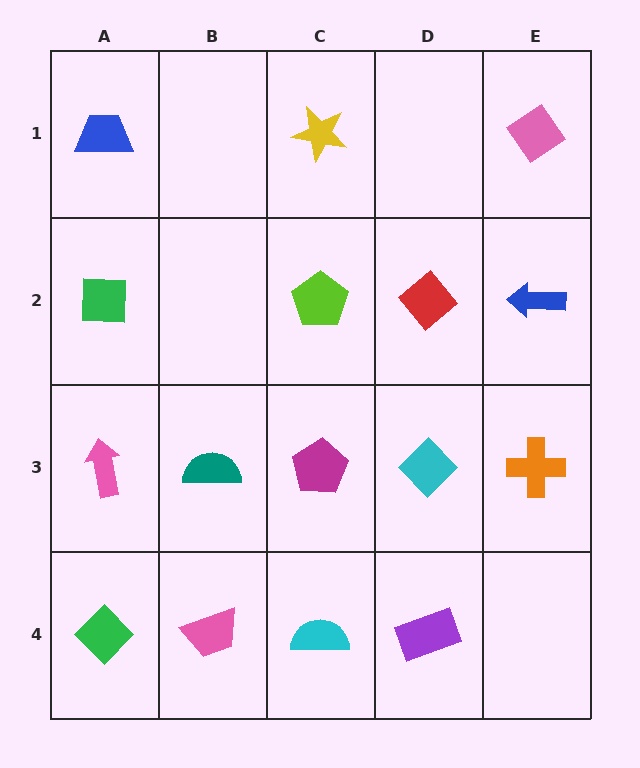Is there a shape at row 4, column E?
No, that cell is empty.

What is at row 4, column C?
A cyan semicircle.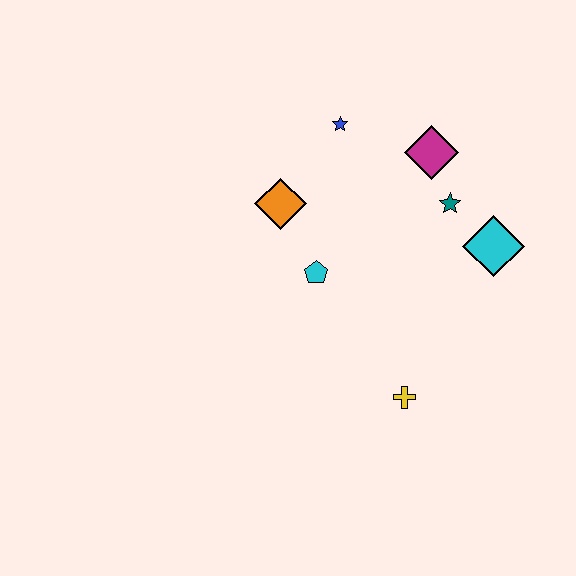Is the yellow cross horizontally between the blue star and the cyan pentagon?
No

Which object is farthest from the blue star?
The yellow cross is farthest from the blue star.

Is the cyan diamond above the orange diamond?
No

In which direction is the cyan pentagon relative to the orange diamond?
The cyan pentagon is below the orange diamond.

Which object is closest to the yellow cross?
The cyan pentagon is closest to the yellow cross.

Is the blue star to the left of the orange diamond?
No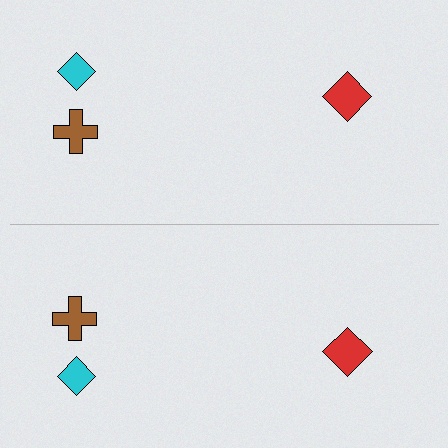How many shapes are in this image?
There are 6 shapes in this image.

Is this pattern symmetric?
Yes, this pattern has bilateral (reflection) symmetry.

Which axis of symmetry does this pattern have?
The pattern has a horizontal axis of symmetry running through the center of the image.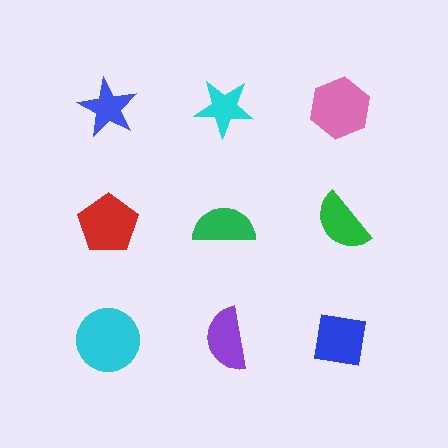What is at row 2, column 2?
A green semicircle.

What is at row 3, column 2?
A purple semicircle.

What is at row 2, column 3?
A green semicircle.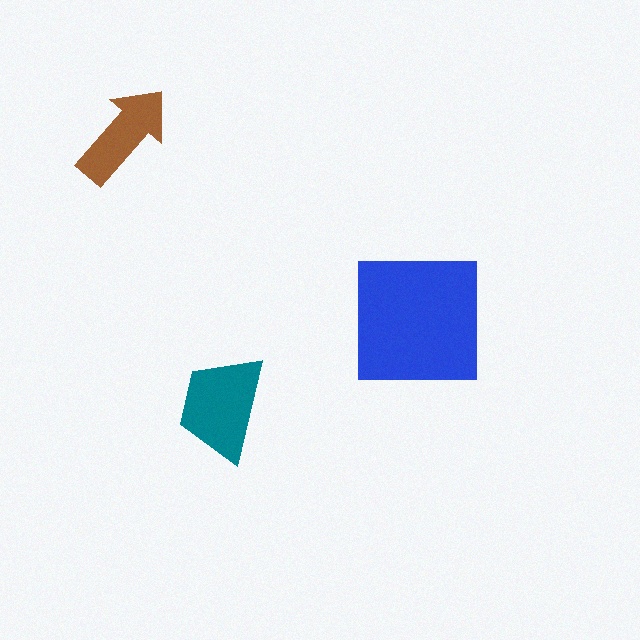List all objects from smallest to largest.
The brown arrow, the teal trapezoid, the blue square.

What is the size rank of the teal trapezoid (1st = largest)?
2nd.